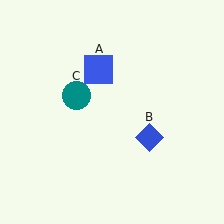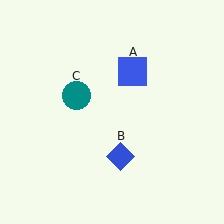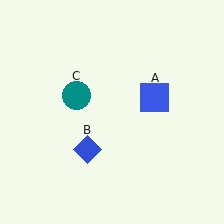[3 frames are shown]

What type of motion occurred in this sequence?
The blue square (object A), blue diamond (object B) rotated clockwise around the center of the scene.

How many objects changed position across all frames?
2 objects changed position: blue square (object A), blue diamond (object B).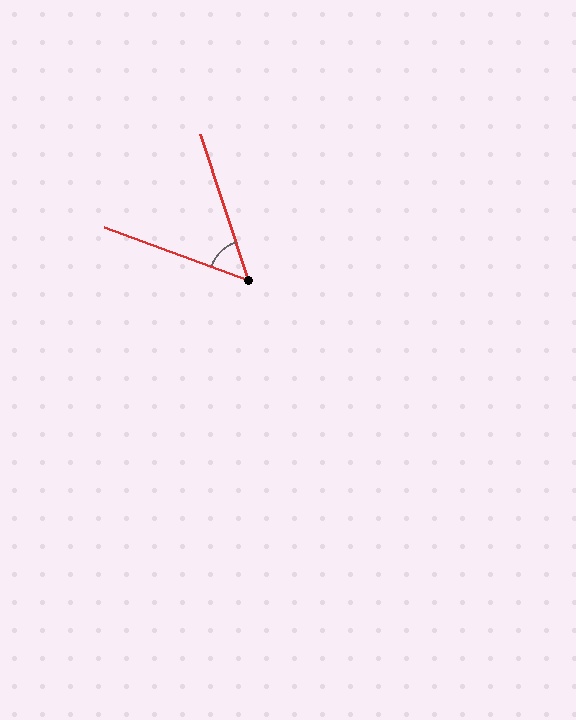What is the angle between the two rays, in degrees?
Approximately 52 degrees.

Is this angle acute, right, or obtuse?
It is acute.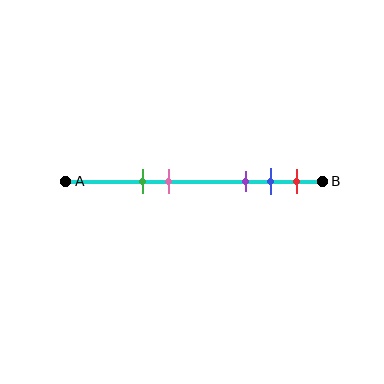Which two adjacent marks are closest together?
The blue and red marks are the closest adjacent pair.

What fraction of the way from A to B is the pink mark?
The pink mark is approximately 40% (0.4) of the way from A to B.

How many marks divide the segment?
There are 5 marks dividing the segment.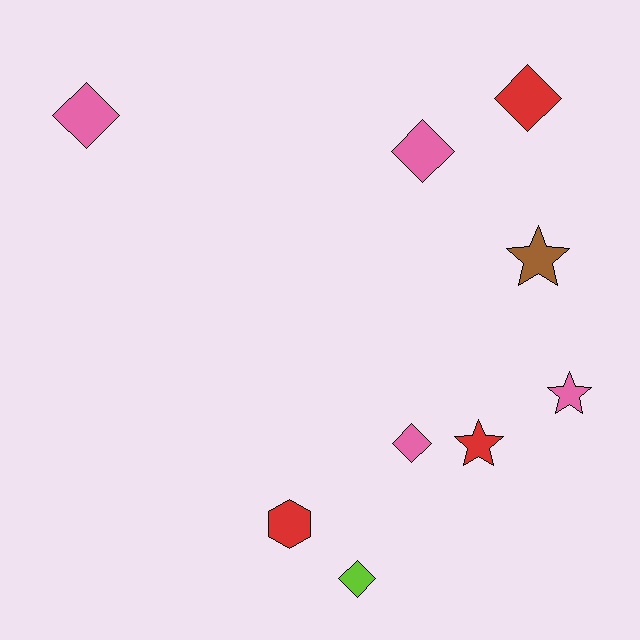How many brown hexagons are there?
There are no brown hexagons.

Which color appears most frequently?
Pink, with 4 objects.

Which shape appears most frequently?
Diamond, with 5 objects.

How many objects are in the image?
There are 9 objects.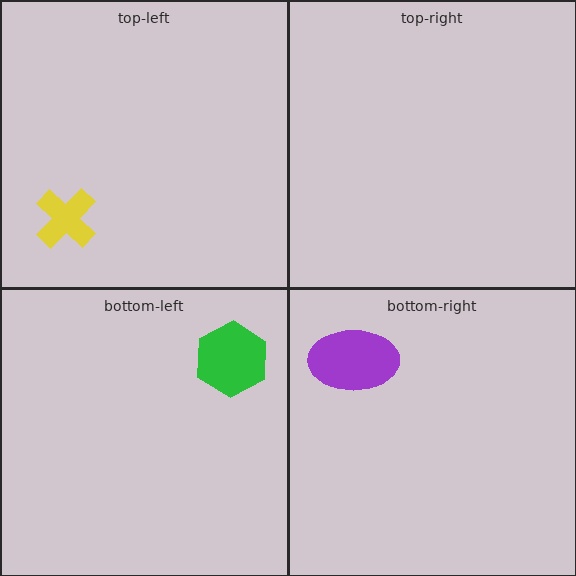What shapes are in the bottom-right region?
The purple ellipse.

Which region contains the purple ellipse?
The bottom-right region.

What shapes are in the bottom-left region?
The green hexagon.